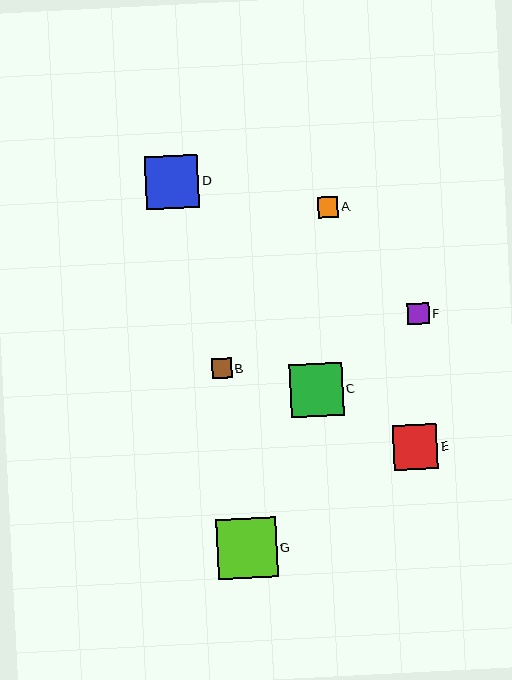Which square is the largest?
Square G is the largest with a size of approximately 60 pixels.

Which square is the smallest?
Square B is the smallest with a size of approximately 20 pixels.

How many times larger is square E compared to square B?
Square E is approximately 2.2 times the size of square B.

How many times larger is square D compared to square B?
Square D is approximately 2.7 times the size of square B.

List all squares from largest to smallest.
From largest to smallest: G, D, C, E, F, A, B.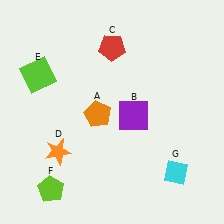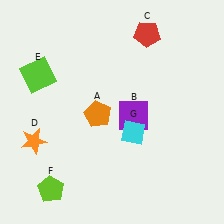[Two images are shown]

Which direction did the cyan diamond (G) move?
The cyan diamond (G) moved left.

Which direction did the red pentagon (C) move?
The red pentagon (C) moved right.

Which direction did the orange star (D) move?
The orange star (D) moved left.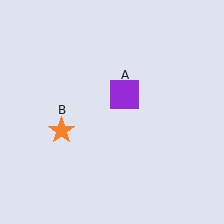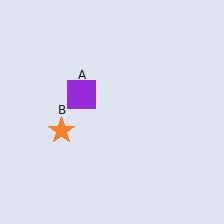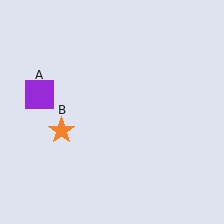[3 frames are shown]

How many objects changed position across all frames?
1 object changed position: purple square (object A).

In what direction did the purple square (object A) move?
The purple square (object A) moved left.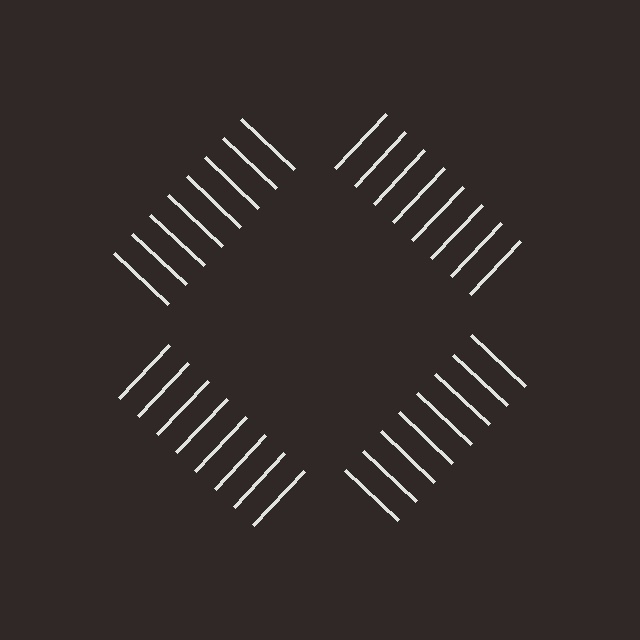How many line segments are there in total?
32 — 8 along each of the 4 edges.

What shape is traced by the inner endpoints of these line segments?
An illusory square — the line segments terminate on its edges but no continuous stroke is drawn.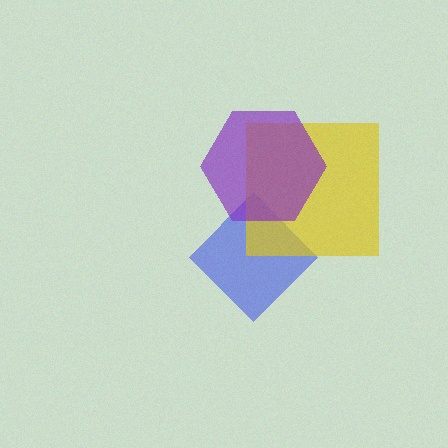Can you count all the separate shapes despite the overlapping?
Yes, there are 3 separate shapes.